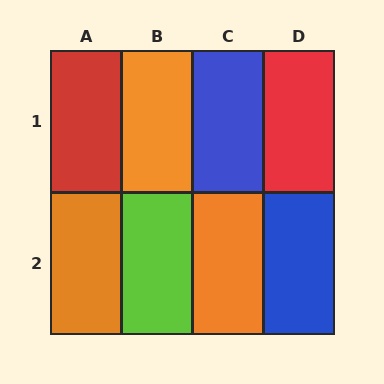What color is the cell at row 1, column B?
Orange.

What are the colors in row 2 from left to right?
Orange, lime, orange, blue.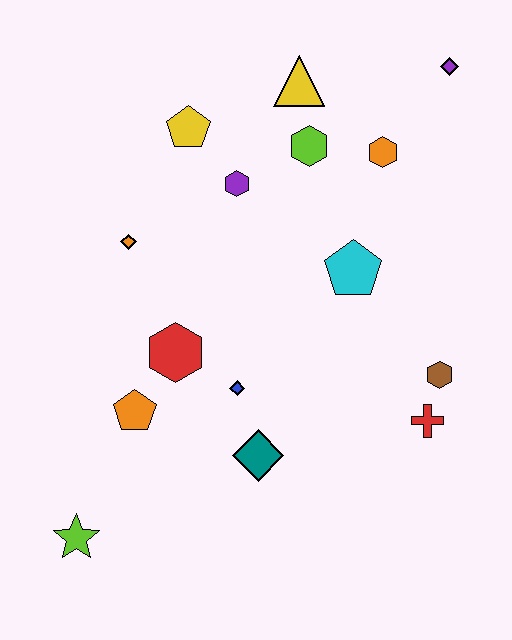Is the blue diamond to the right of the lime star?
Yes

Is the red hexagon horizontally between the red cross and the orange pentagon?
Yes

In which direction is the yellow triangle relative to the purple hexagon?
The yellow triangle is above the purple hexagon.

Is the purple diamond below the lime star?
No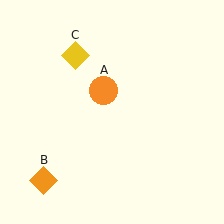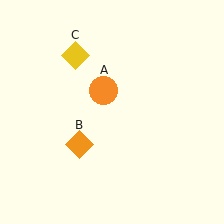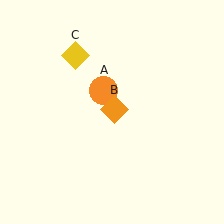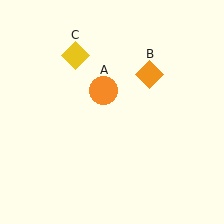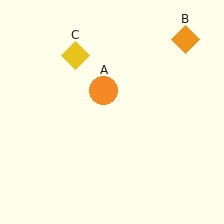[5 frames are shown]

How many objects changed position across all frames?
1 object changed position: orange diamond (object B).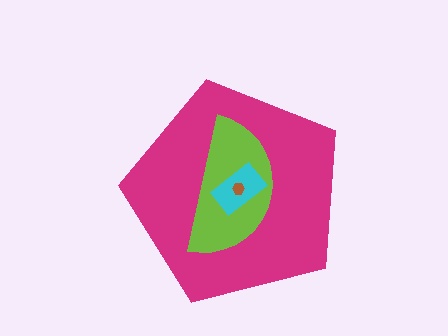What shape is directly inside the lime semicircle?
The cyan rectangle.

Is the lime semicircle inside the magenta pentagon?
Yes.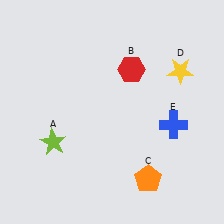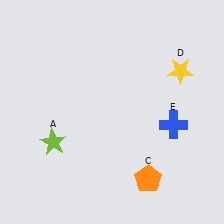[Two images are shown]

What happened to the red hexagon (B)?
The red hexagon (B) was removed in Image 2. It was in the top-right area of Image 1.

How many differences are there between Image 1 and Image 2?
There is 1 difference between the two images.